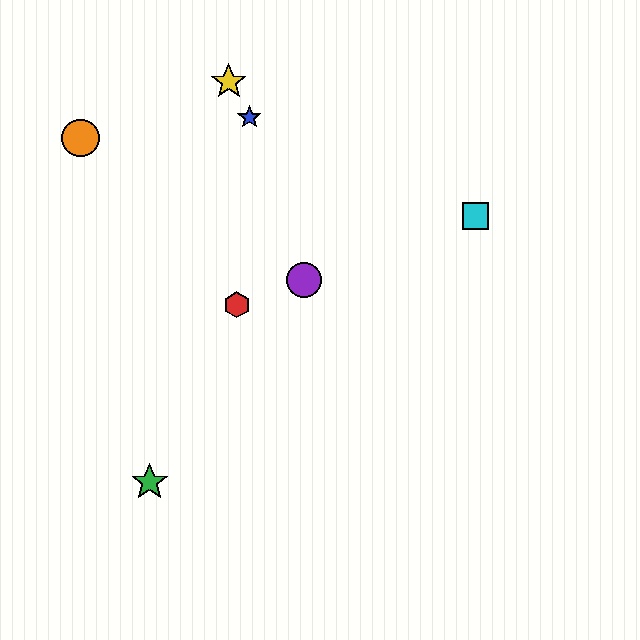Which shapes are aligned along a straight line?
The red hexagon, the purple circle, the cyan square are aligned along a straight line.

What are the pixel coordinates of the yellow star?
The yellow star is at (229, 82).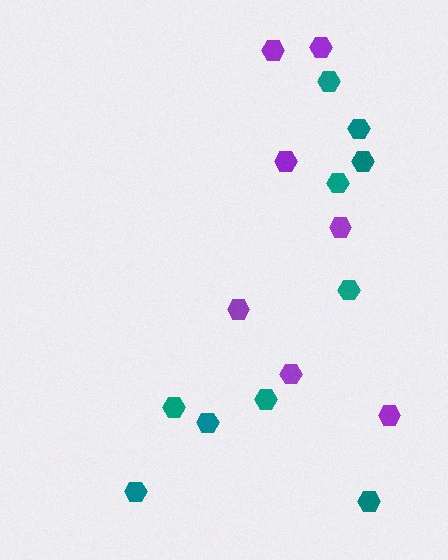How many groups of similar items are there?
There are 2 groups: one group of teal hexagons (10) and one group of purple hexagons (7).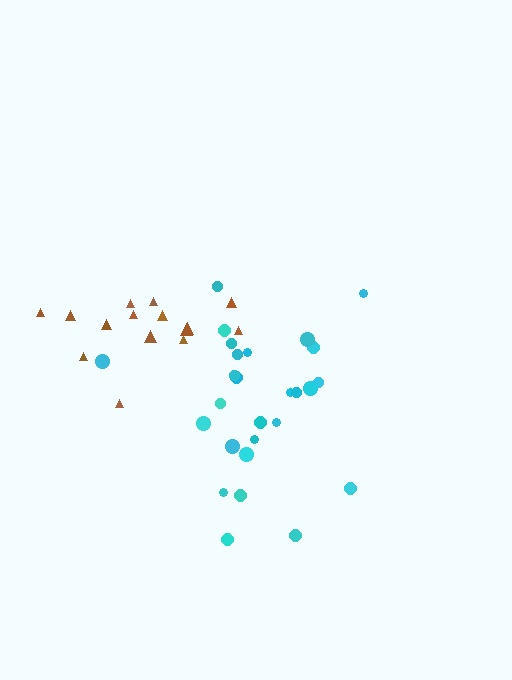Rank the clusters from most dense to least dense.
cyan, brown.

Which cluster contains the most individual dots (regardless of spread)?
Cyan (27).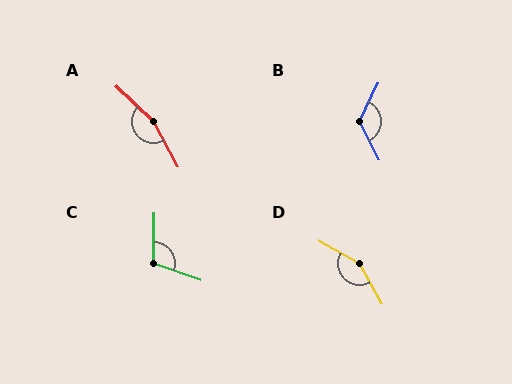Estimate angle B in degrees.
Approximately 128 degrees.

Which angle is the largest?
A, at approximately 162 degrees.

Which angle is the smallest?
C, at approximately 109 degrees.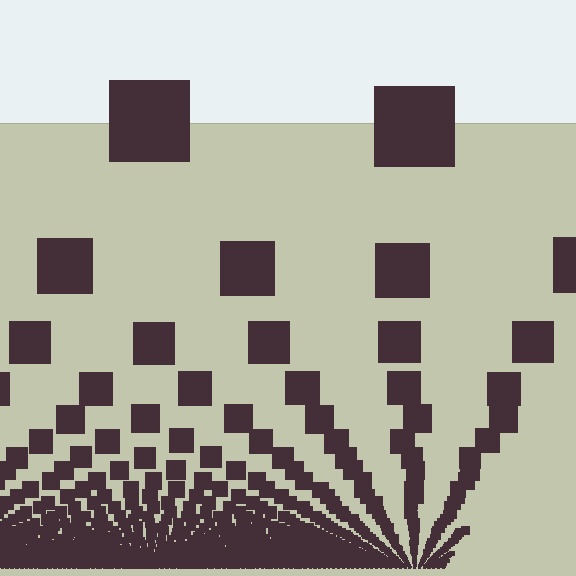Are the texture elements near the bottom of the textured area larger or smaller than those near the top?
Smaller. The gradient is inverted — elements near the bottom are smaller and denser.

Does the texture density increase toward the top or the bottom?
Density increases toward the bottom.